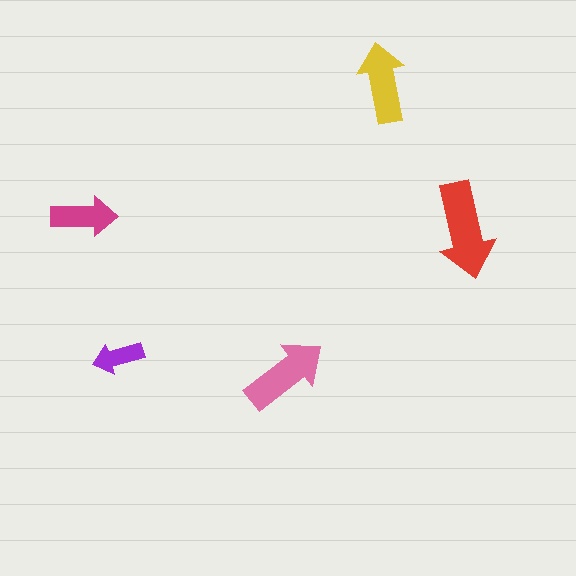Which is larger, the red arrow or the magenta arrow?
The red one.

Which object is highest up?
The yellow arrow is topmost.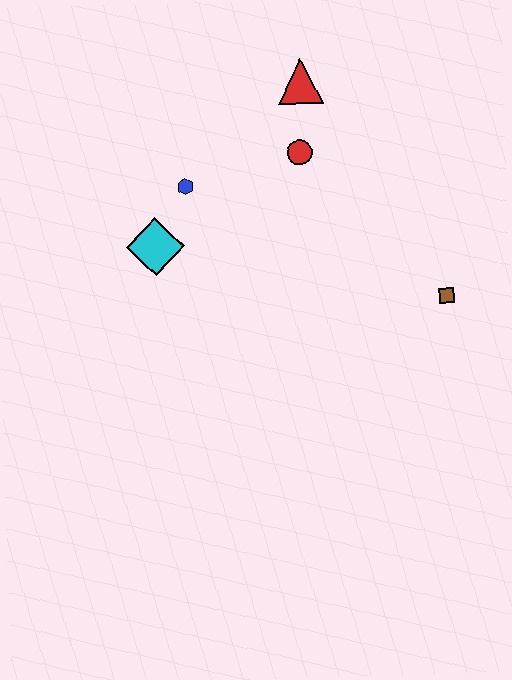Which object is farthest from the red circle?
The brown square is farthest from the red circle.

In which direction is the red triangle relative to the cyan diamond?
The red triangle is above the cyan diamond.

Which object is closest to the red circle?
The red triangle is closest to the red circle.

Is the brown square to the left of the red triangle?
No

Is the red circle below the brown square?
No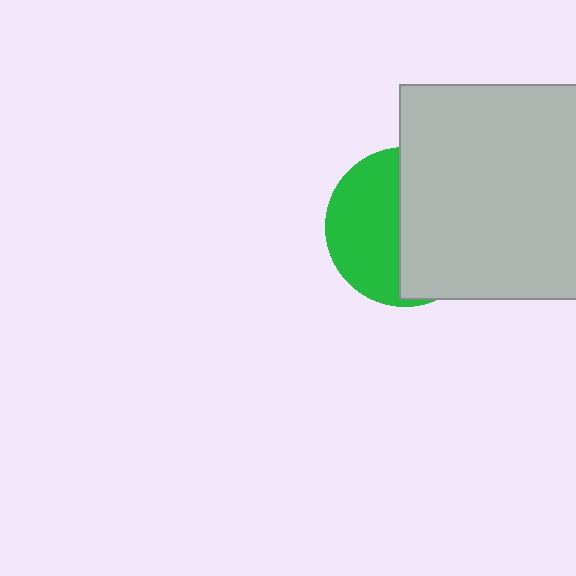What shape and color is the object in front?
The object in front is a light gray square.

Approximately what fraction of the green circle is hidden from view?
Roughly 53% of the green circle is hidden behind the light gray square.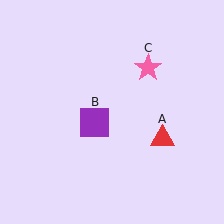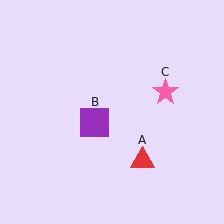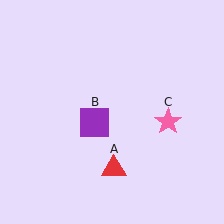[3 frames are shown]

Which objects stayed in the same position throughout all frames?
Purple square (object B) remained stationary.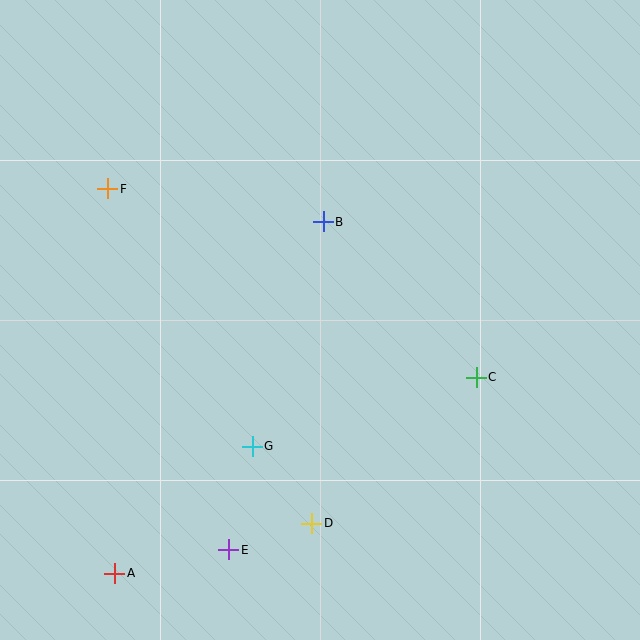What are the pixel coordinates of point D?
Point D is at (312, 523).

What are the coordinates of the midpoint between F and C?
The midpoint between F and C is at (292, 283).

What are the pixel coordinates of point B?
Point B is at (323, 222).